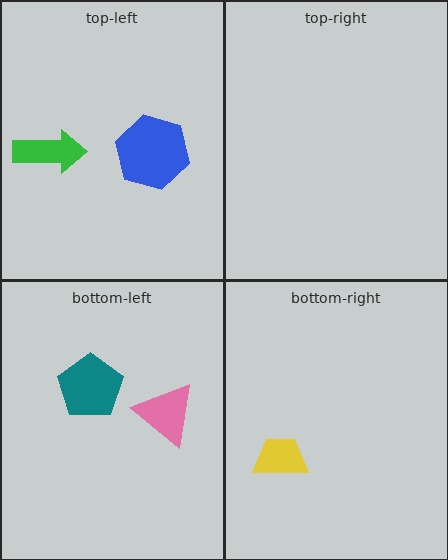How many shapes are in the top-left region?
2.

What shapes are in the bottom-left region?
The pink triangle, the teal pentagon.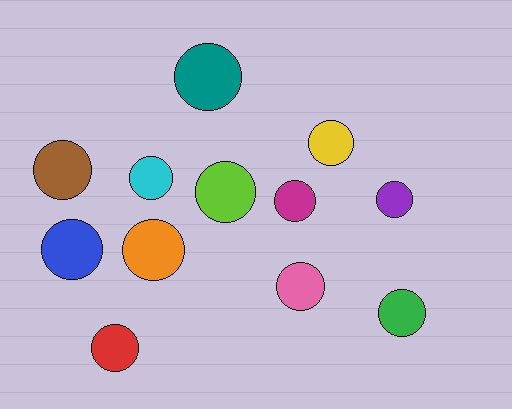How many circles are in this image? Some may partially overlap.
There are 12 circles.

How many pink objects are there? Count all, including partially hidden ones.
There is 1 pink object.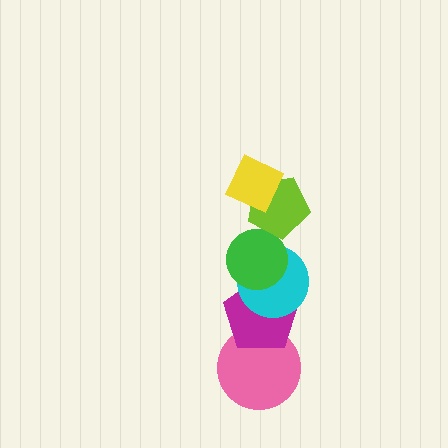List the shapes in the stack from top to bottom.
From top to bottom: the yellow diamond, the lime pentagon, the green circle, the cyan circle, the magenta pentagon, the pink circle.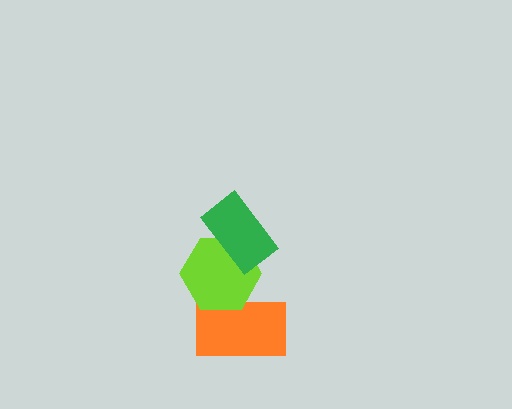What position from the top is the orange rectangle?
The orange rectangle is 3rd from the top.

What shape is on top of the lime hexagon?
The green rectangle is on top of the lime hexagon.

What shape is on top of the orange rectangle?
The lime hexagon is on top of the orange rectangle.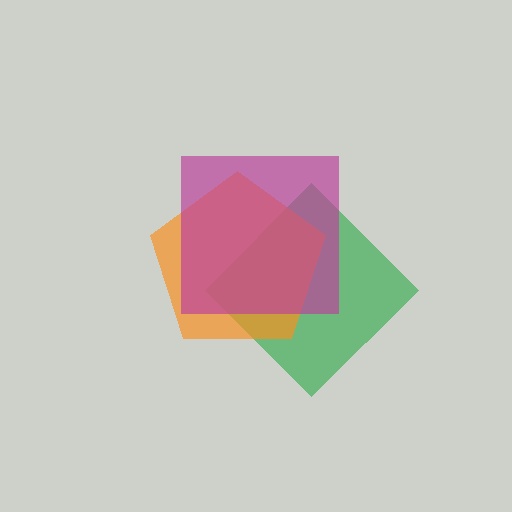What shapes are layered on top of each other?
The layered shapes are: a green diamond, an orange pentagon, a magenta square.